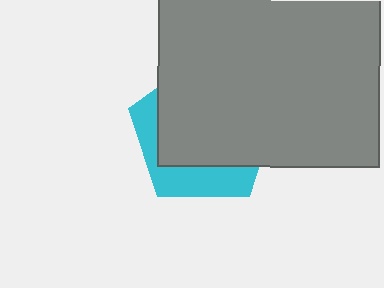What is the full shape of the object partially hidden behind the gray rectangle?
The partially hidden object is a cyan pentagon.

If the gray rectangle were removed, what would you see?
You would see the complete cyan pentagon.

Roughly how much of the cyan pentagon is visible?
A small part of it is visible (roughly 31%).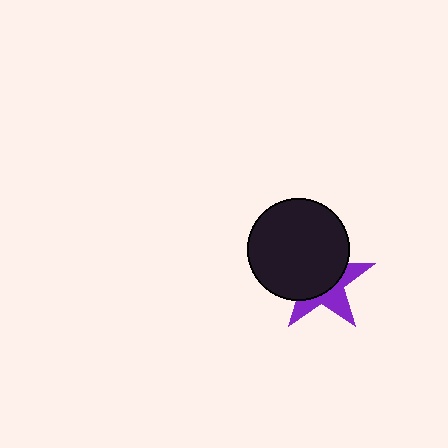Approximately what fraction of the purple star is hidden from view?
Roughly 60% of the purple star is hidden behind the black circle.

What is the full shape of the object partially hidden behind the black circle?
The partially hidden object is a purple star.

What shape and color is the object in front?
The object in front is a black circle.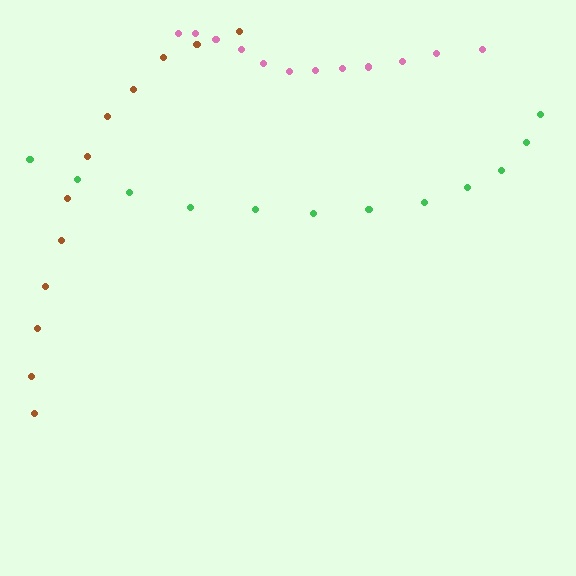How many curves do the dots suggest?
There are 3 distinct paths.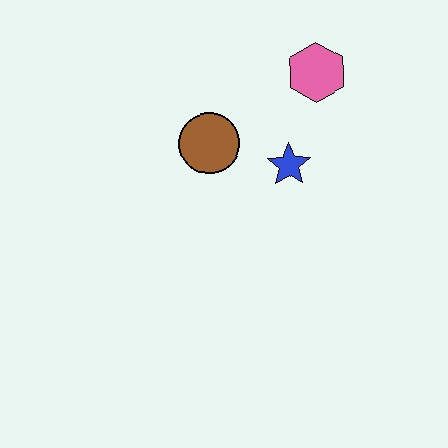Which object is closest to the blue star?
The brown circle is closest to the blue star.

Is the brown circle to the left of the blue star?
Yes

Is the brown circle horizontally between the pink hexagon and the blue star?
No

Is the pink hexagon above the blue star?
Yes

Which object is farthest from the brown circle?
The pink hexagon is farthest from the brown circle.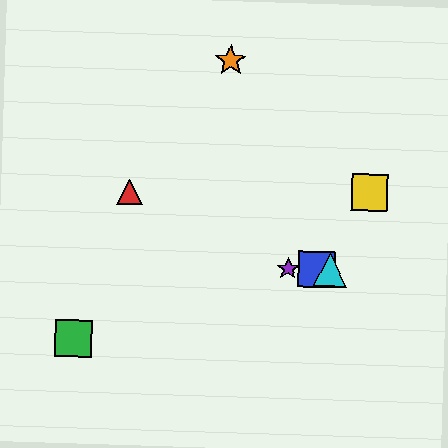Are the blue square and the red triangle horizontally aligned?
No, the blue square is at y≈270 and the red triangle is at y≈192.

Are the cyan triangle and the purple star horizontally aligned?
Yes, both are at y≈270.